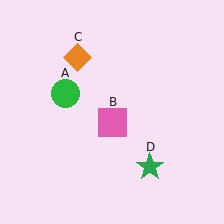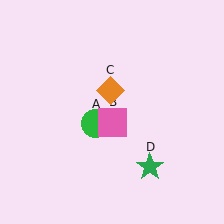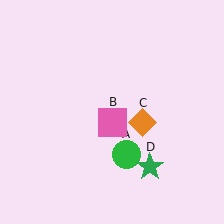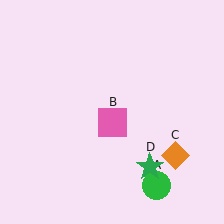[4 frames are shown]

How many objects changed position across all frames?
2 objects changed position: green circle (object A), orange diamond (object C).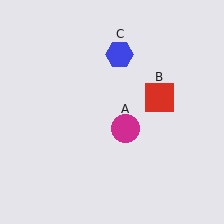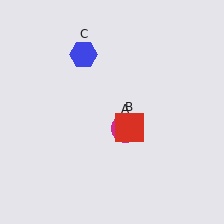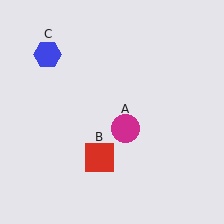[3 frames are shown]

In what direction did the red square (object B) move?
The red square (object B) moved down and to the left.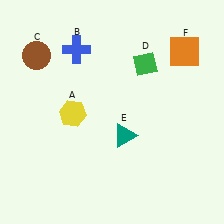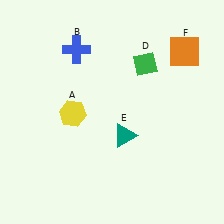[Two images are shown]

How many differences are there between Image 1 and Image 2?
There is 1 difference between the two images.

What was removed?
The brown circle (C) was removed in Image 2.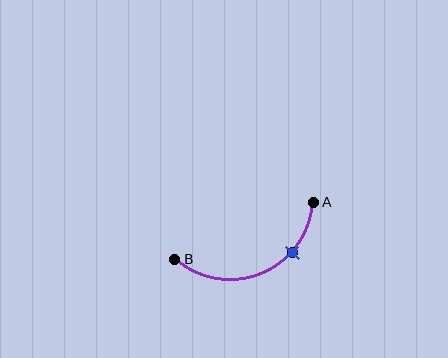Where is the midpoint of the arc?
The arc midpoint is the point on the curve farthest from the straight line joining A and B. It sits below that line.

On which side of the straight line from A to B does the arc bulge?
The arc bulges below the straight line connecting A and B.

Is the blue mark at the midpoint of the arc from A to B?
No. The blue mark lies on the arc but is closer to endpoint A. The arc midpoint would be at the point on the curve equidistant along the arc from both A and B.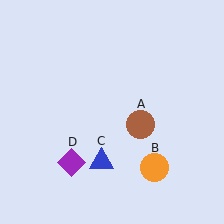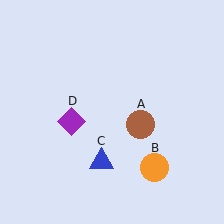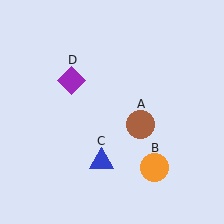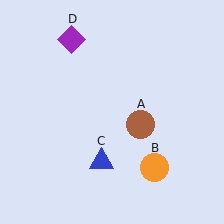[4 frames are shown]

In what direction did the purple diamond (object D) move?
The purple diamond (object D) moved up.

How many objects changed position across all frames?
1 object changed position: purple diamond (object D).